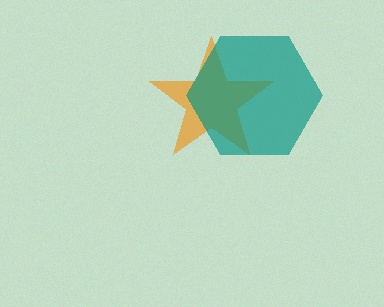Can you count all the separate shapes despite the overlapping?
Yes, there are 2 separate shapes.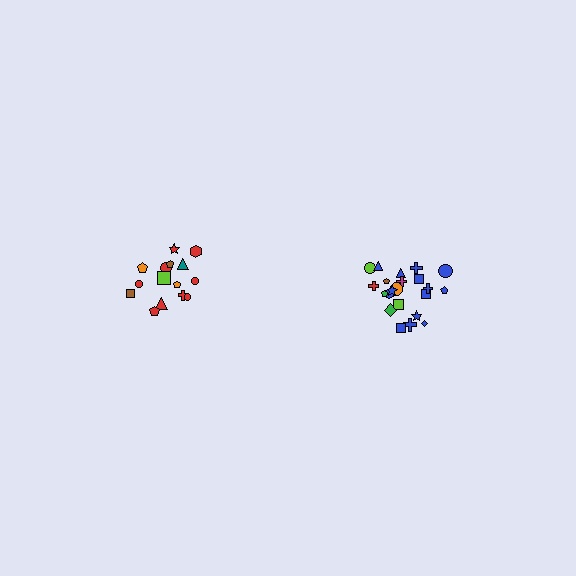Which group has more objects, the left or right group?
The right group.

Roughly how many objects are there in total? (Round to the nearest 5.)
Roughly 35 objects in total.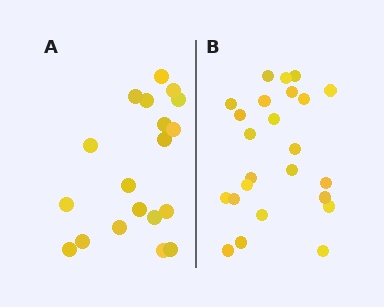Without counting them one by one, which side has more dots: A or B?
Region B (the right region) has more dots.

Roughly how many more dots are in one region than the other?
Region B has about 5 more dots than region A.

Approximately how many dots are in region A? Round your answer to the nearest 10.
About 20 dots. (The exact count is 19, which rounds to 20.)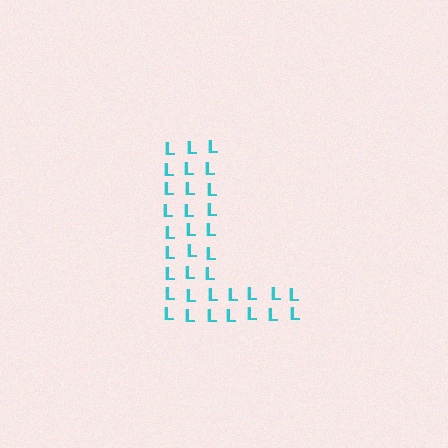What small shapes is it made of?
It is made of small letter L's.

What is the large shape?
The large shape is the letter L.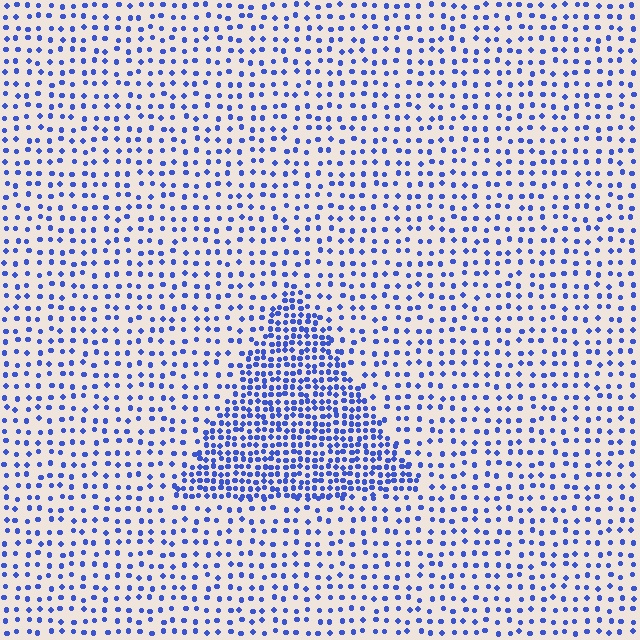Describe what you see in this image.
The image contains small blue elements arranged at two different densities. A triangle-shaped region is visible where the elements are more densely packed than the surrounding area.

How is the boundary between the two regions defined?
The boundary is defined by a change in element density (approximately 2.4x ratio). All elements are the same color, size, and shape.